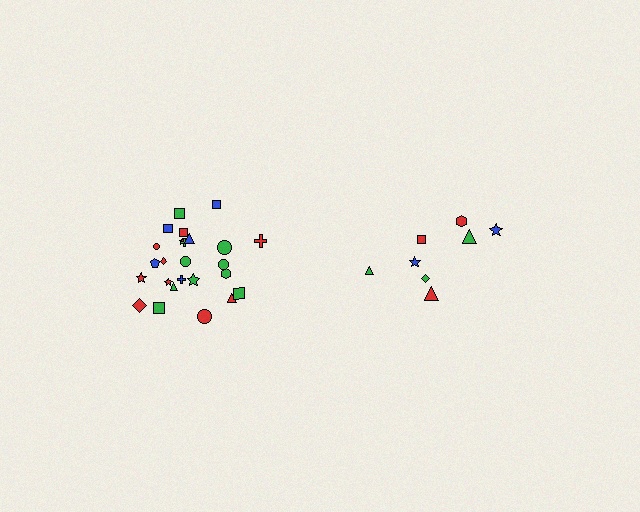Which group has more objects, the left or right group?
The left group.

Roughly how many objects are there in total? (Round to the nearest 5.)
Roughly 35 objects in total.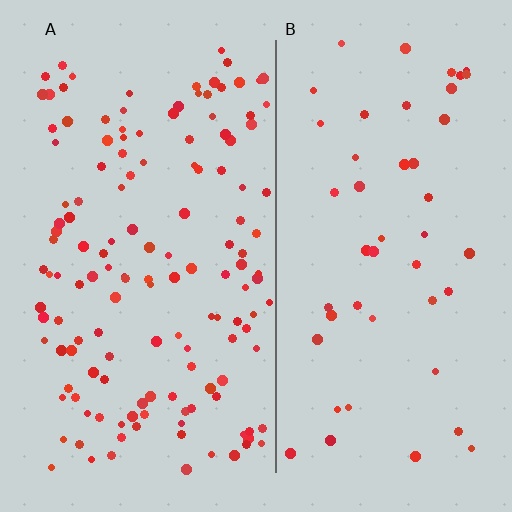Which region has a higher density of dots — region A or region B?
A (the left).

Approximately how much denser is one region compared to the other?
Approximately 2.9× — region A over region B.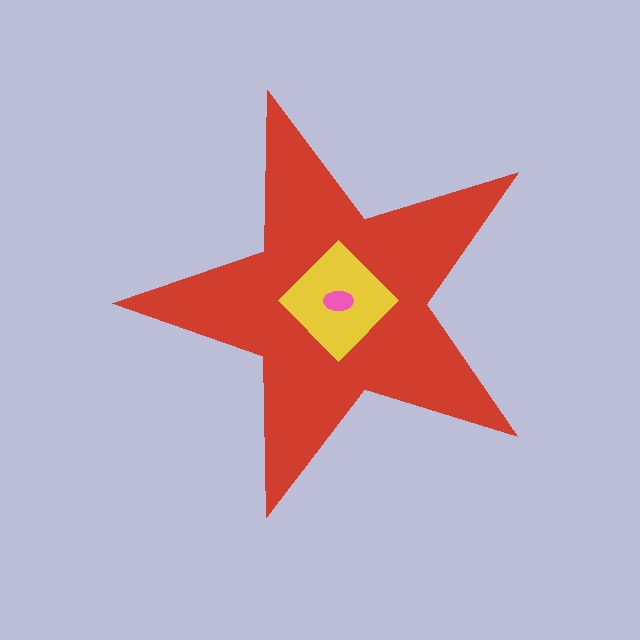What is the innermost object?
The pink ellipse.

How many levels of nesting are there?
3.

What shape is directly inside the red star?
The yellow diamond.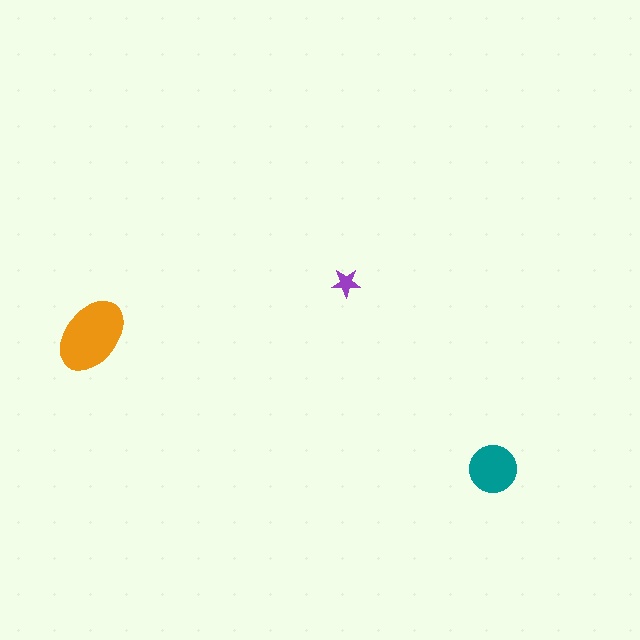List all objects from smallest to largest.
The purple star, the teal circle, the orange ellipse.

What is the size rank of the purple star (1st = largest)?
3rd.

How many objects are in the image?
There are 3 objects in the image.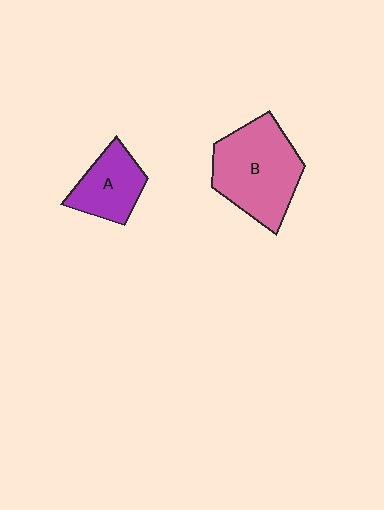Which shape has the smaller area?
Shape A (purple).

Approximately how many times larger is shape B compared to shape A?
Approximately 1.7 times.